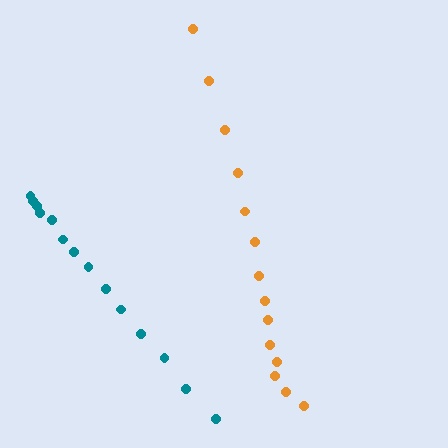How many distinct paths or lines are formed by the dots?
There are 2 distinct paths.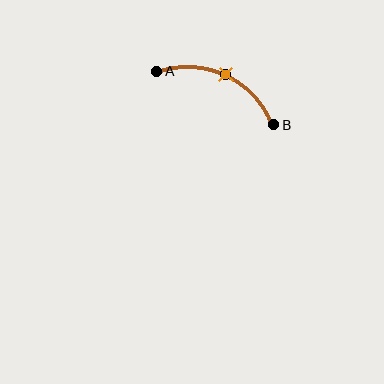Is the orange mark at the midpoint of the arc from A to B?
Yes. The orange mark lies on the arc at equal arc-length from both A and B — it is the arc midpoint.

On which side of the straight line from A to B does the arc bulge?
The arc bulges above the straight line connecting A and B.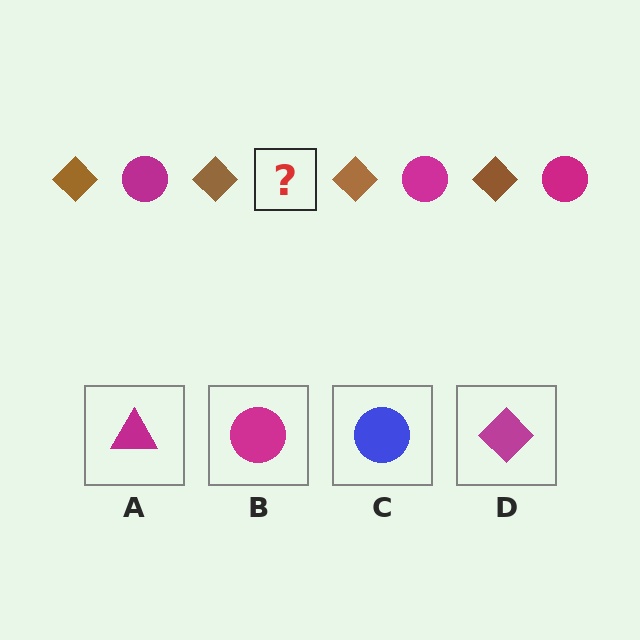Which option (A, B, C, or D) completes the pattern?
B.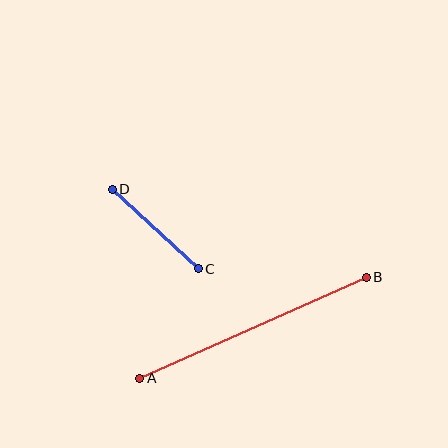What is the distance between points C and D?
The distance is approximately 117 pixels.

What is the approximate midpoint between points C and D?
The midpoint is at approximately (155, 229) pixels.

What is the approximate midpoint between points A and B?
The midpoint is at approximately (253, 328) pixels.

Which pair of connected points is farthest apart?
Points A and B are farthest apart.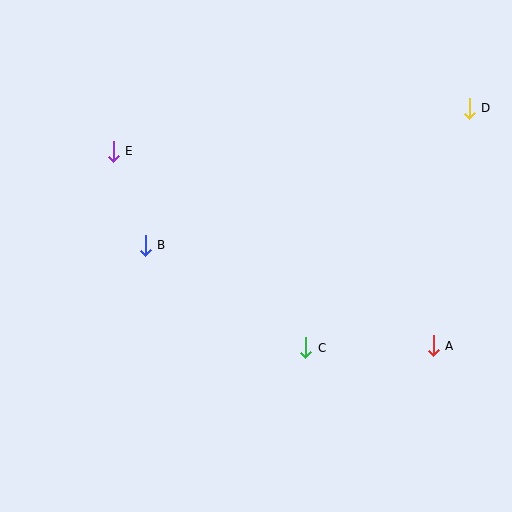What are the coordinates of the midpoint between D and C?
The midpoint between D and C is at (388, 228).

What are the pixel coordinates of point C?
Point C is at (306, 348).